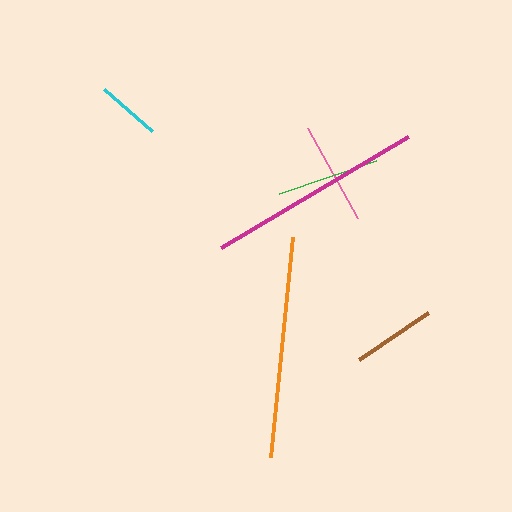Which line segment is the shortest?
The cyan line is the shortest at approximately 63 pixels.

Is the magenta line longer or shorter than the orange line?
The orange line is longer than the magenta line.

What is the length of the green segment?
The green segment is approximately 102 pixels long.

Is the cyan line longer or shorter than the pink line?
The pink line is longer than the cyan line.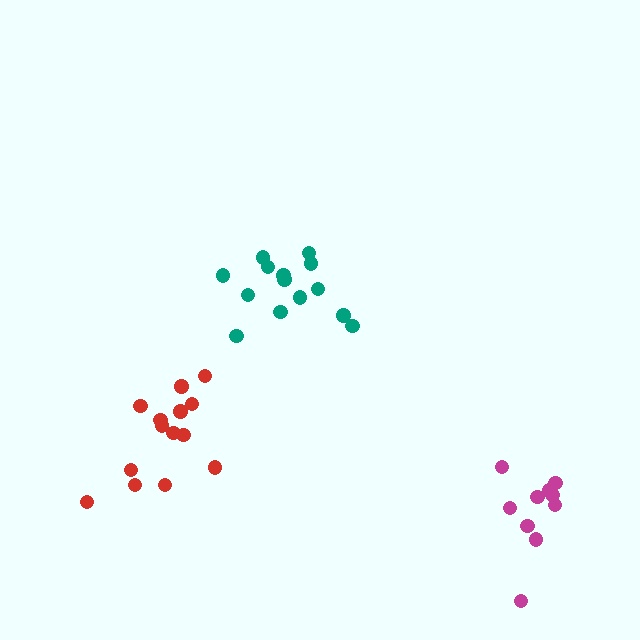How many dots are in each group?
Group 1: 14 dots, Group 2: 14 dots, Group 3: 10 dots (38 total).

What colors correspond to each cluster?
The clusters are colored: teal, red, magenta.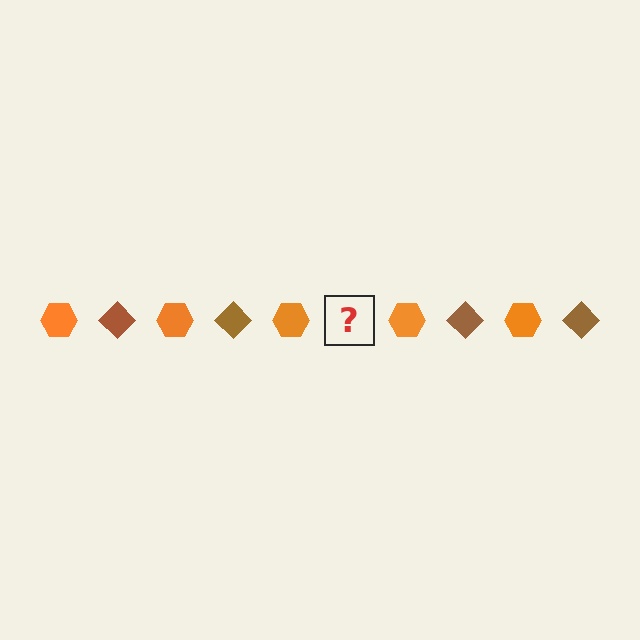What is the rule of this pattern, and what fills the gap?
The rule is that the pattern alternates between orange hexagon and brown diamond. The gap should be filled with a brown diamond.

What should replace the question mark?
The question mark should be replaced with a brown diamond.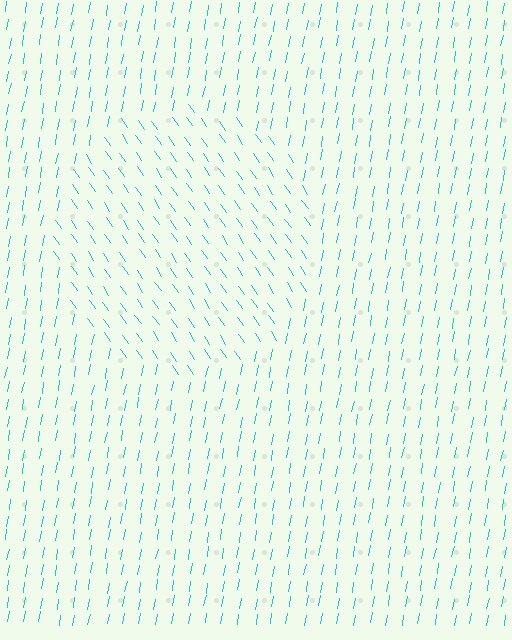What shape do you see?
I see a circle.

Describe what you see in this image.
The image is filled with small cyan line segments. A circle region in the image has lines oriented differently from the surrounding lines, creating a visible texture boundary.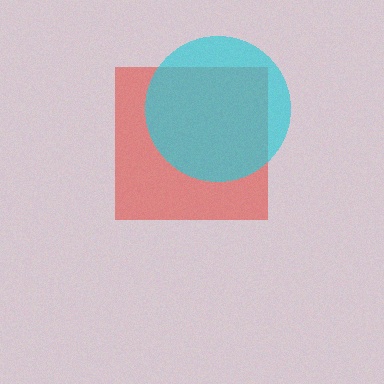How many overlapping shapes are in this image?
There are 2 overlapping shapes in the image.